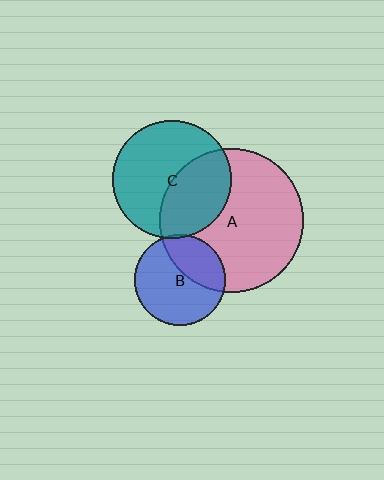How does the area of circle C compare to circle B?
Approximately 1.7 times.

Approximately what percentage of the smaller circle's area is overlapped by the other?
Approximately 40%.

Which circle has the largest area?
Circle A (pink).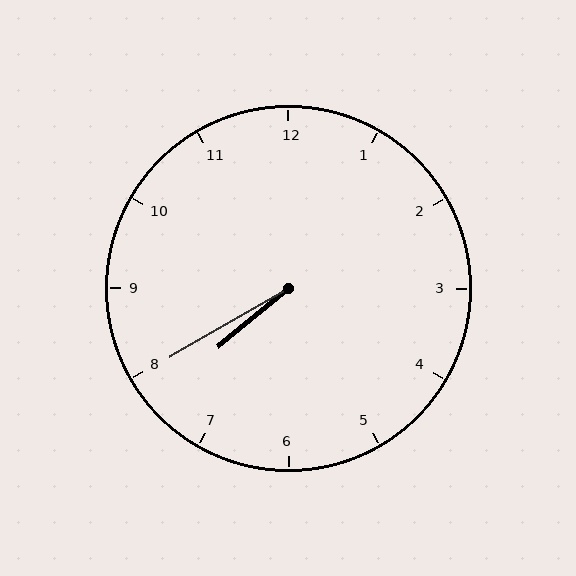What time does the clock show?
7:40.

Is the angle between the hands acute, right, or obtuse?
It is acute.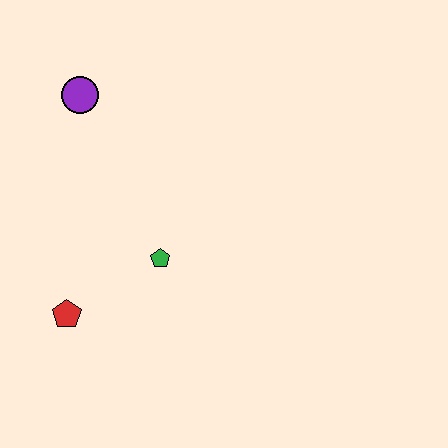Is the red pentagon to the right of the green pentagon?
No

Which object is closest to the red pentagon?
The green pentagon is closest to the red pentagon.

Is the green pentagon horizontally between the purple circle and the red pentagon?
No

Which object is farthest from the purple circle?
The red pentagon is farthest from the purple circle.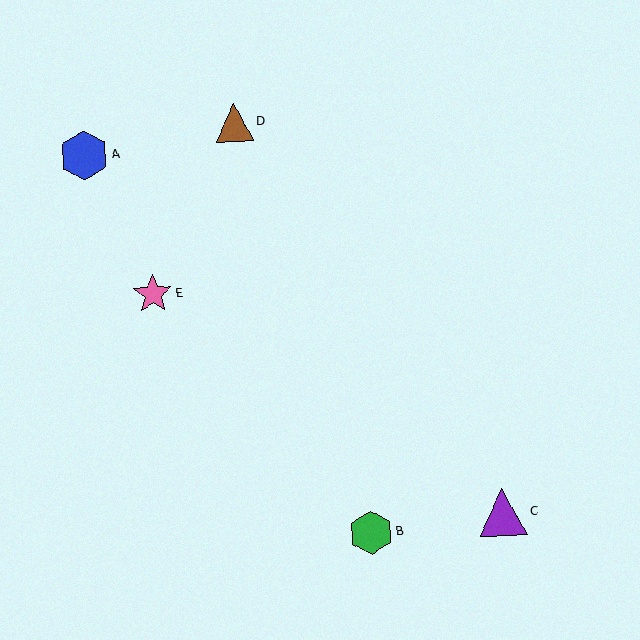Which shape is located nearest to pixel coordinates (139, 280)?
The pink star (labeled E) at (153, 294) is nearest to that location.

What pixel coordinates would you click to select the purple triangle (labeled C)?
Click at (503, 512) to select the purple triangle C.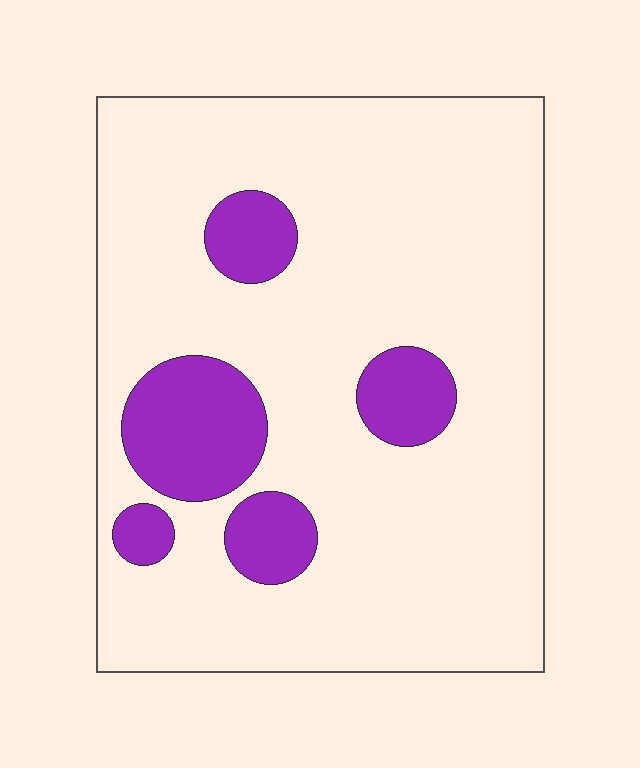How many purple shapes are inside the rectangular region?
5.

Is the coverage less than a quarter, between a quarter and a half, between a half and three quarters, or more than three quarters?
Less than a quarter.